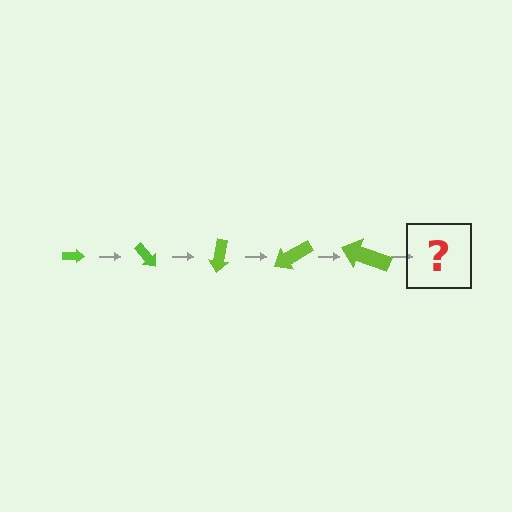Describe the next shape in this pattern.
It should be an arrow, larger than the previous one and rotated 250 degrees from the start.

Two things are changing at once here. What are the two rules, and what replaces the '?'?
The two rules are that the arrow grows larger each step and it rotates 50 degrees each step. The '?' should be an arrow, larger than the previous one and rotated 250 degrees from the start.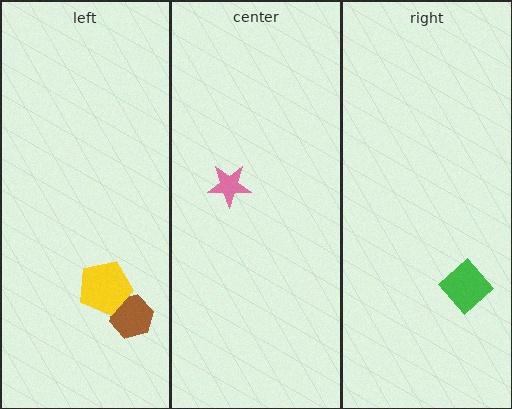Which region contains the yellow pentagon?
The left region.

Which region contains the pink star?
The center region.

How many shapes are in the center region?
1.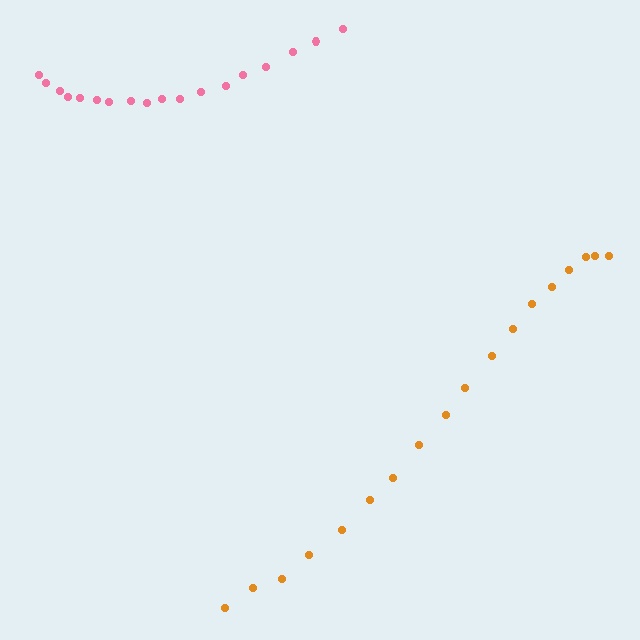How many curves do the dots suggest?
There are 2 distinct paths.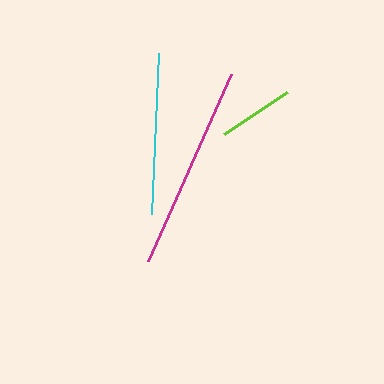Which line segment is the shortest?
The lime line is the shortest at approximately 76 pixels.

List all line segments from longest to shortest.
From longest to shortest: magenta, cyan, lime.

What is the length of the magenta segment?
The magenta segment is approximately 204 pixels long.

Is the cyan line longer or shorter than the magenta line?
The magenta line is longer than the cyan line.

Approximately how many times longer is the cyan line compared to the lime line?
The cyan line is approximately 2.1 times the length of the lime line.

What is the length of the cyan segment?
The cyan segment is approximately 161 pixels long.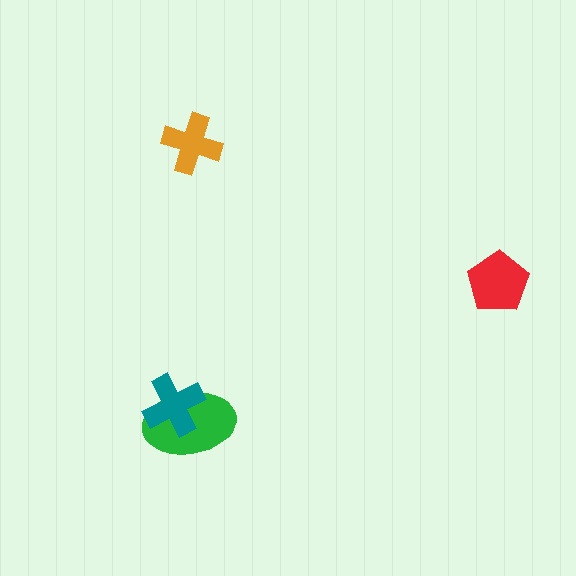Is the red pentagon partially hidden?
No, no other shape covers it.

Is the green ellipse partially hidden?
Yes, it is partially covered by another shape.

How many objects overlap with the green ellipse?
1 object overlaps with the green ellipse.